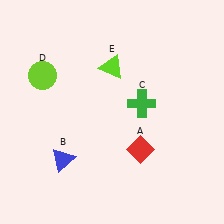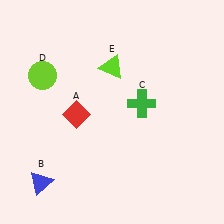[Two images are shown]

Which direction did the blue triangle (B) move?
The blue triangle (B) moved down.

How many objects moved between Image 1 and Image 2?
2 objects moved between the two images.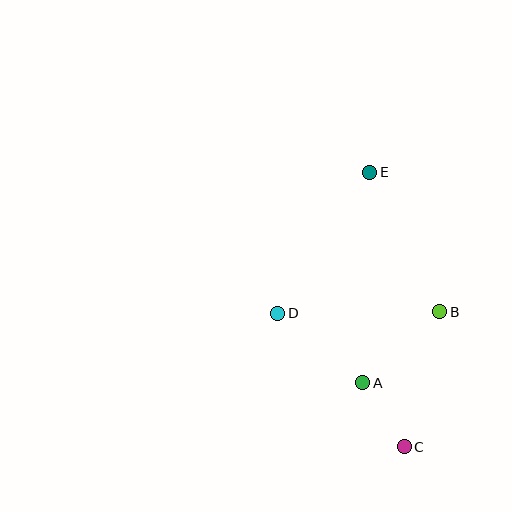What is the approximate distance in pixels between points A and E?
The distance between A and E is approximately 211 pixels.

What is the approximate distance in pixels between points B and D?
The distance between B and D is approximately 162 pixels.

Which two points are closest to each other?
Points A and C are closest to each other.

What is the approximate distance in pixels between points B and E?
The distance between B and E is approximately 156 pixels.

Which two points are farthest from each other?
Points C and E are farthest from each other.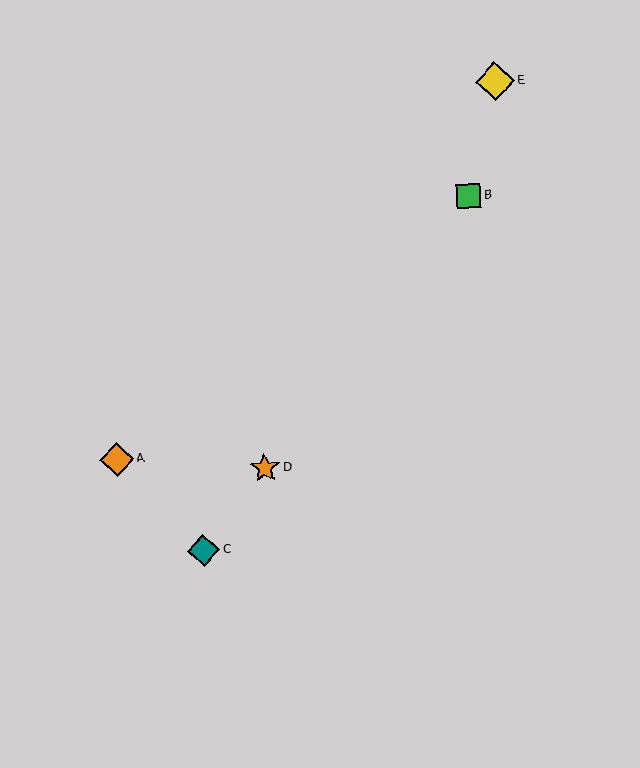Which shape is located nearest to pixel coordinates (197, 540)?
The teal diamond (labeled C) at (203, 550) is nearest to that location.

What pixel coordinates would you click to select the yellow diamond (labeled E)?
Click at (495, 81) to select the yellow diamond E.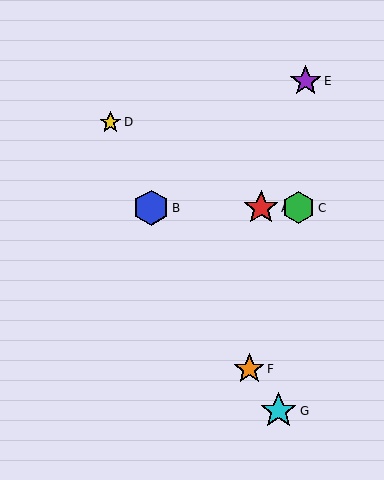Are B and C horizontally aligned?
Yes, both are at y≈208.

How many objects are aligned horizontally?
3 objects (A, B, C) are aligned horizontally.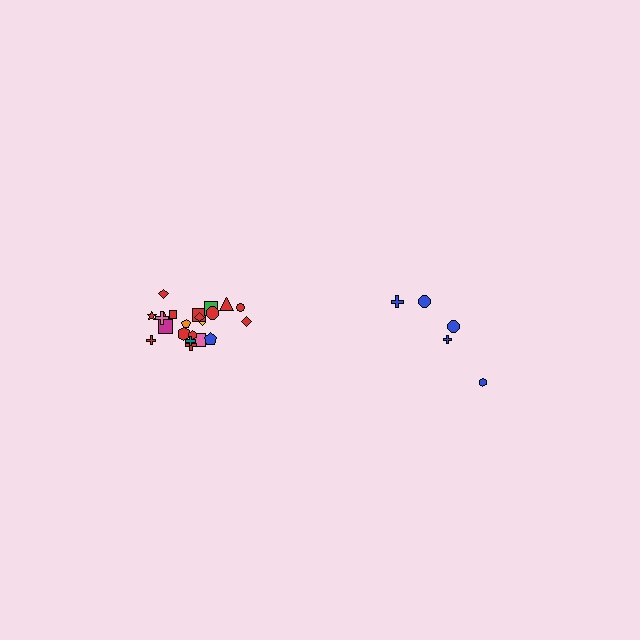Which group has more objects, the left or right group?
The left group.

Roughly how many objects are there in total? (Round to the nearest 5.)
Roughly 25 objects in total.